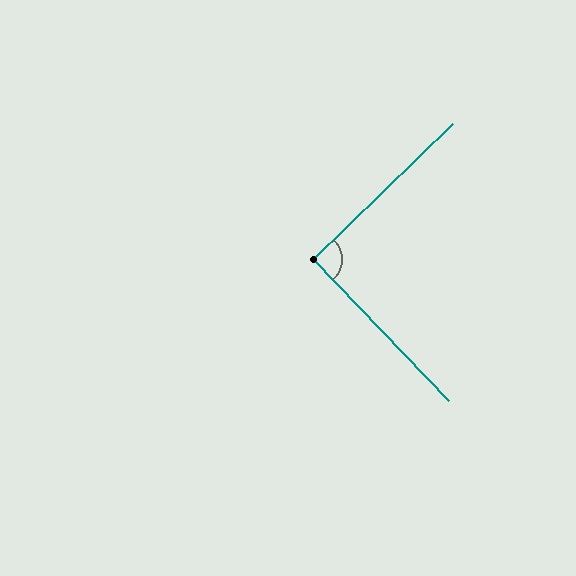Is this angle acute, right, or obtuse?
It is approximately a right angle.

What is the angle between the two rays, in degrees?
Approximately 91 degrees.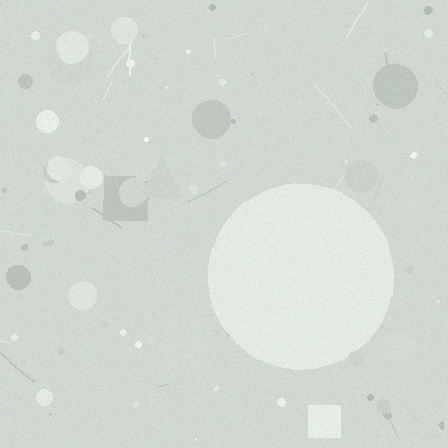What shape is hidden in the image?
A circle is hidden in the image.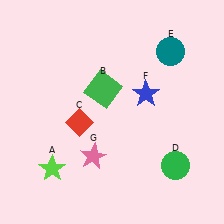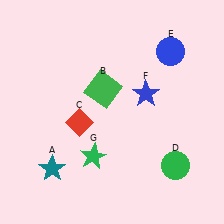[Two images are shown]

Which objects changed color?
A changed from lime to teal. E changed from teal to blue. G changed from pink to green.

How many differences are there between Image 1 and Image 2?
There are 3 differences between the two images.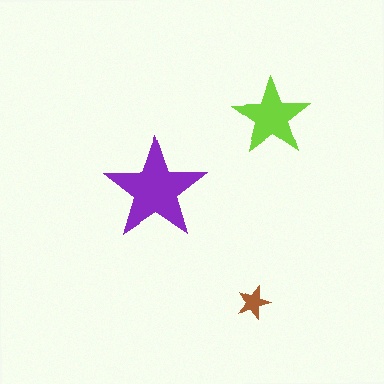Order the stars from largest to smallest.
the purple one, the lime one, the brown one.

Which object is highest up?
The lime star is topmost.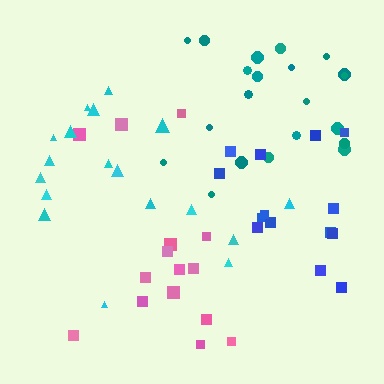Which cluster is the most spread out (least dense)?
Pink.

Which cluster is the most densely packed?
Blue.